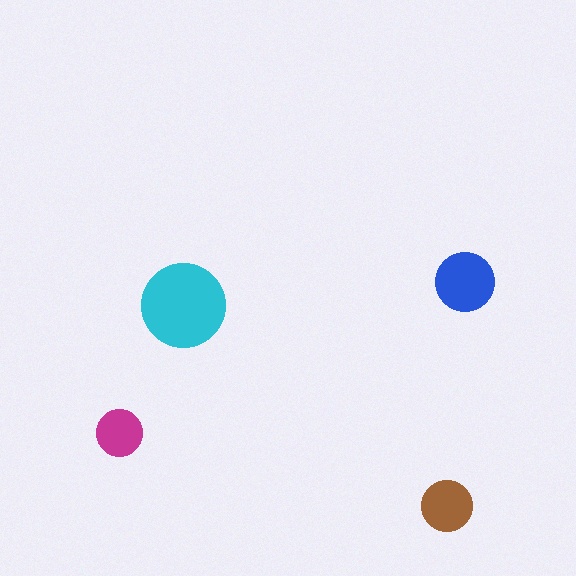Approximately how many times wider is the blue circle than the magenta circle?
About 1.5 times wider.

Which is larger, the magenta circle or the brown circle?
The brown one.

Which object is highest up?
The blue circle is topmost.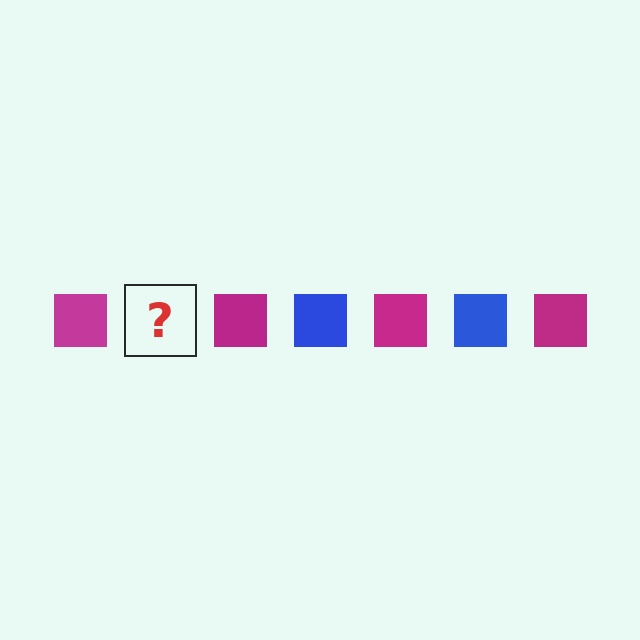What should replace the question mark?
The question mark should be replaced with a blue square.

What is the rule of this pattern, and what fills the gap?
The rule is that the pattern cycles through magenta, blue squares. The gap should be filled with a blue square.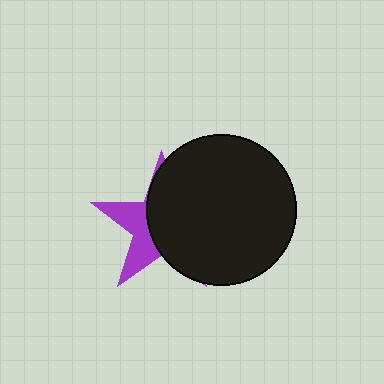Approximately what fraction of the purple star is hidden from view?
Roughly 64% of the purple star is hidden behind the black circle.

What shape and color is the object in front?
The object in front is a black circle.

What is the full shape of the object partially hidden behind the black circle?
The partially hidden object is a purple star.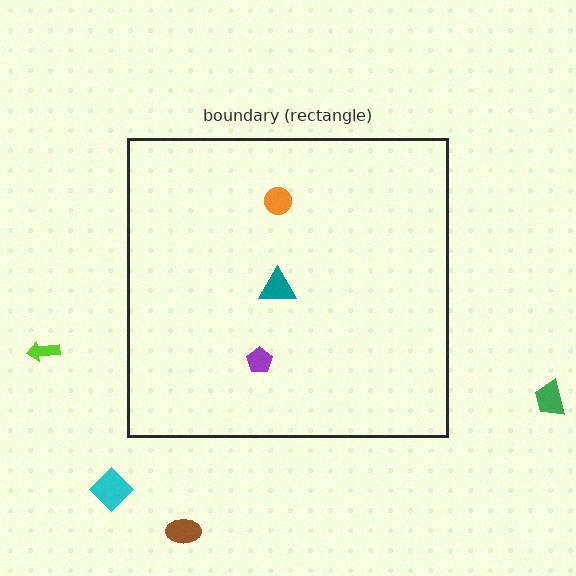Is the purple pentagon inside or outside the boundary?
Inside.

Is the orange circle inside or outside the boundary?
Inside.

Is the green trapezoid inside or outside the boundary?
Outside.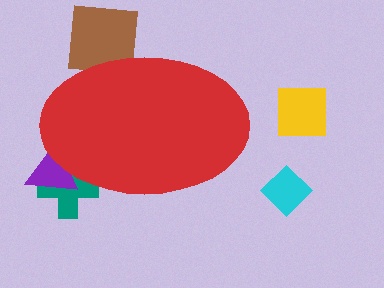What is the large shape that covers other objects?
A red ellipse.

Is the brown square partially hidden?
Yes, the brown square is partially hidden behind the red ellipse.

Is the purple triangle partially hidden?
Yes, the purple triangle is partially hidden behind the red ellipse.